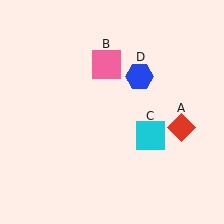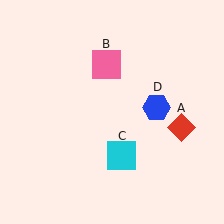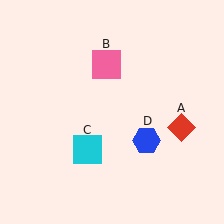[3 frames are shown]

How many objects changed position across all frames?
2 objects changed position: cyan square (object C), blue hexagon (object D).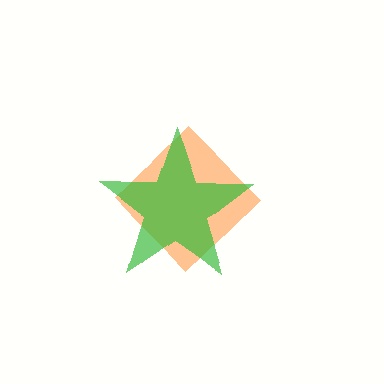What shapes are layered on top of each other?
The layered shapes are: an orange diamond, a green star.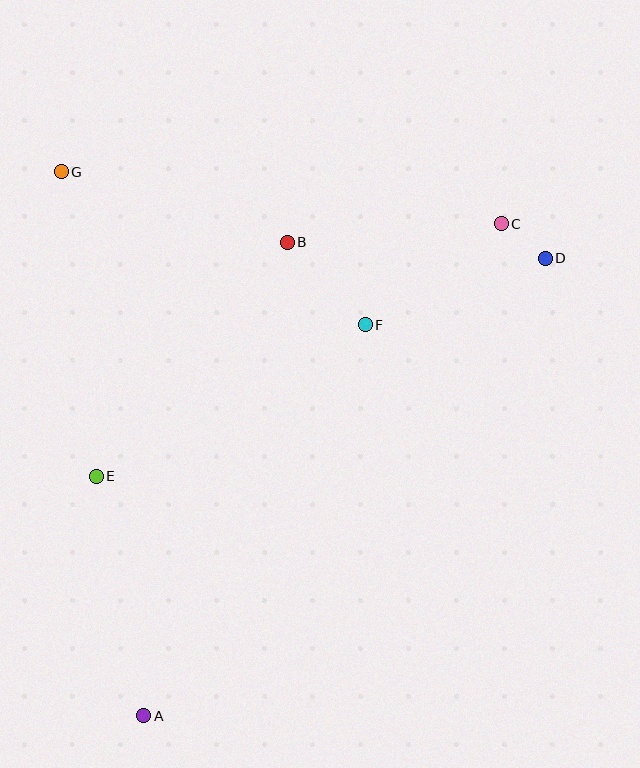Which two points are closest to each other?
Points C and D are closest to each other.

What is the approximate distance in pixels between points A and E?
The distance between A and E is approximately 244 pixels.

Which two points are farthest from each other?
Points A and D are farthest from each other.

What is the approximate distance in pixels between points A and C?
The distance between A and C is approximately 608 pixels.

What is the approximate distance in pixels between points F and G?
The distance between F and G is approximately 340 pixels.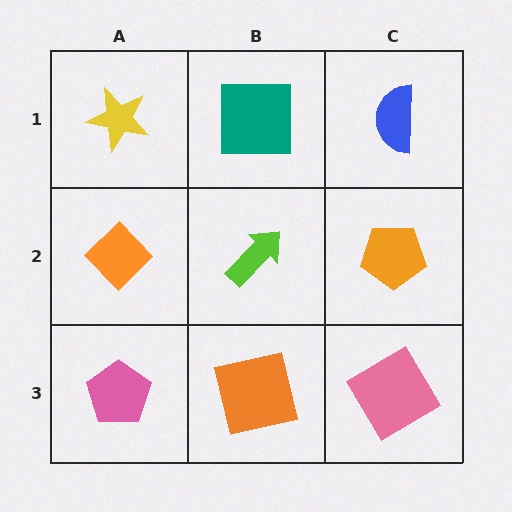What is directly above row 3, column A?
An orange diamond.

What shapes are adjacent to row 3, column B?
A lime arrow (row 2, column B), a pink pentagon (row 3, column A), a pink diamond (row 3, column C).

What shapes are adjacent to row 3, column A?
An orange diamond (row 2, column A), an orange square (row 3, column B).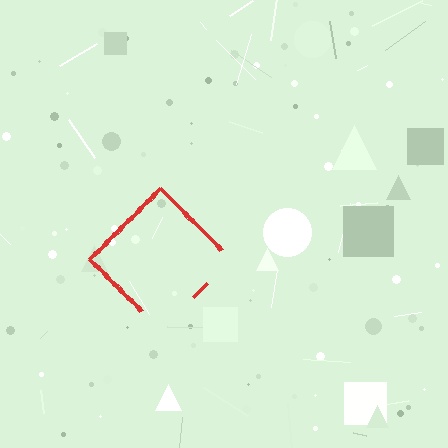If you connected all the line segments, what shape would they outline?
They would outline a diamond.